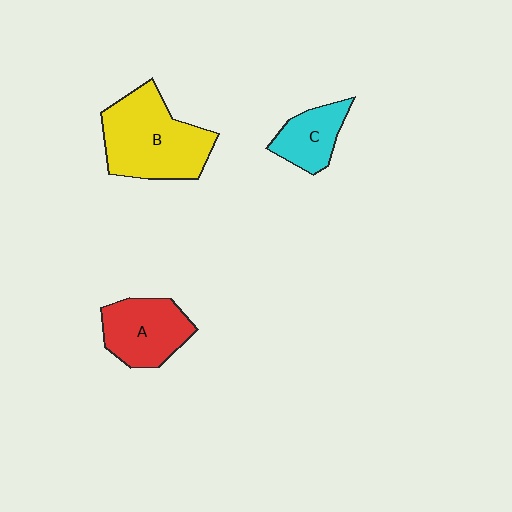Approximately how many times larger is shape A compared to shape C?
Approximately 1.4 times.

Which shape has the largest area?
Shape B (yellow).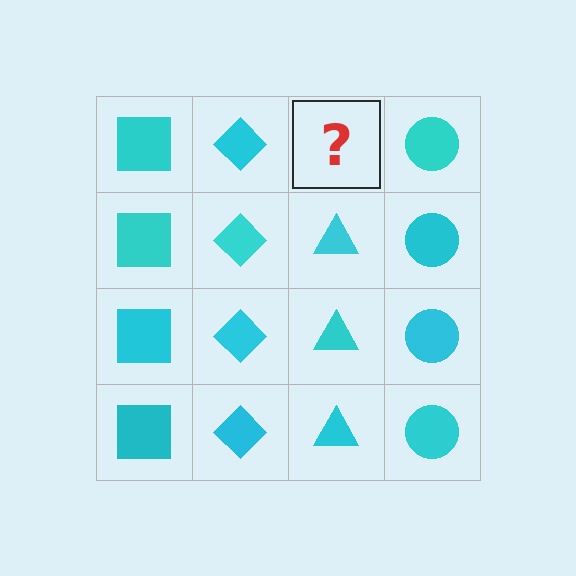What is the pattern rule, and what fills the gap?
The rule is that each column has a consistent shape. The gap should be filled with a cyan triangle.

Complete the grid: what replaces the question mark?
The question mark should be replaced with a cyan triangle.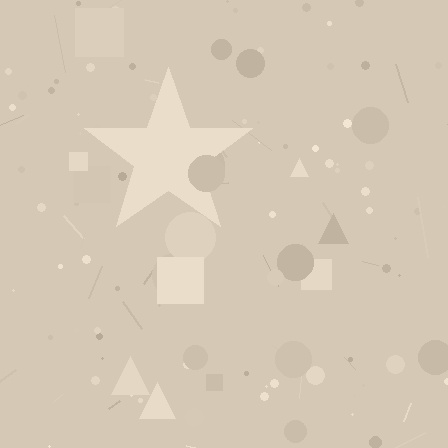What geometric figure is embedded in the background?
A star is embedded in the background.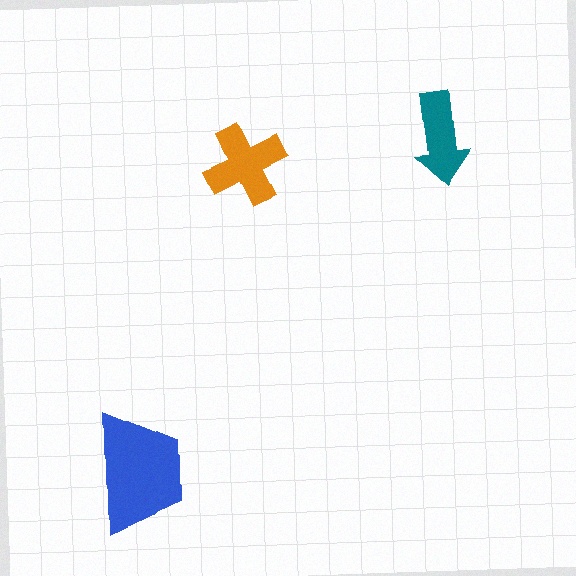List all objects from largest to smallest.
The blue trapezoid, the orange cross, the teal arrow.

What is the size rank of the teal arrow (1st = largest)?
3rd.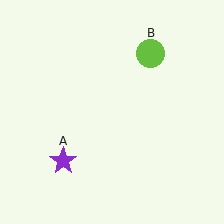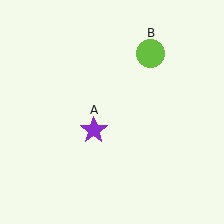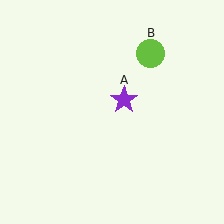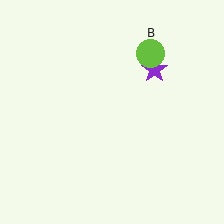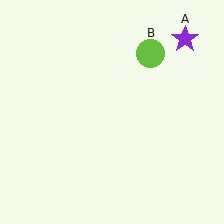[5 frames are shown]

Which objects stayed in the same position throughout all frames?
Lime circle (object B) remained stationary.